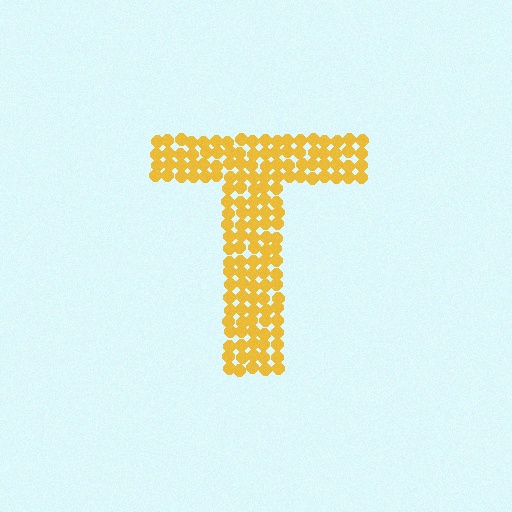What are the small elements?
The small elements are circles.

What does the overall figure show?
The overall figure shows the letter T.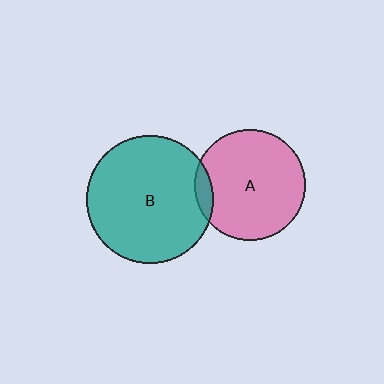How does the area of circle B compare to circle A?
Approximately 1.3 times.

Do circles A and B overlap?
Yes.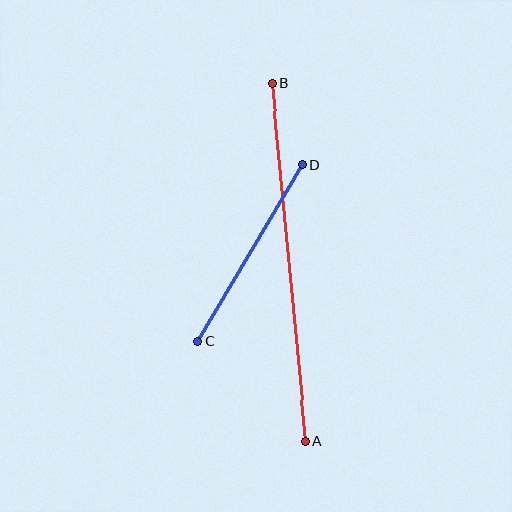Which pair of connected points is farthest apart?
Points A and B are farthest apart.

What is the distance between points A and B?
The distance is approximately 359 pixels.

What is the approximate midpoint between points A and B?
The midpoint is at approximately (289, 262) pixels.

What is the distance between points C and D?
The distance is approximately 205 pixels.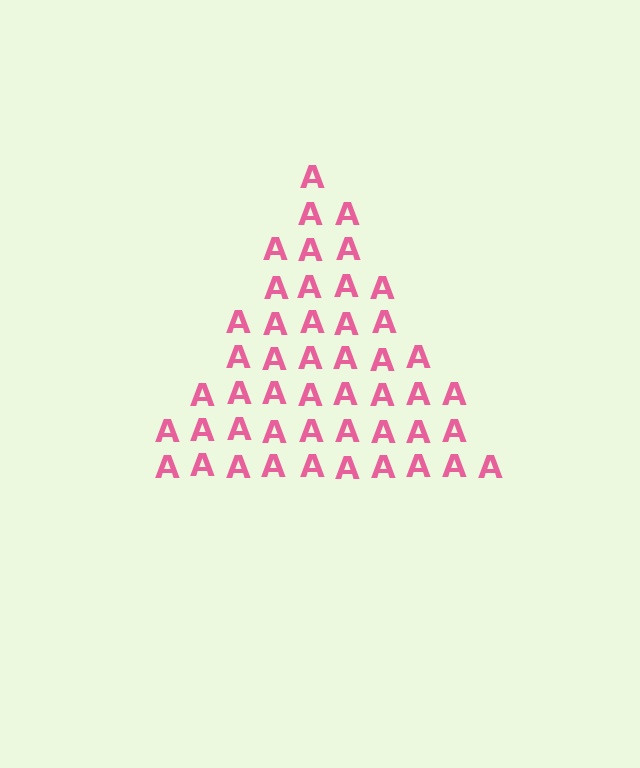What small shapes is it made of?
It is made of small letter A's.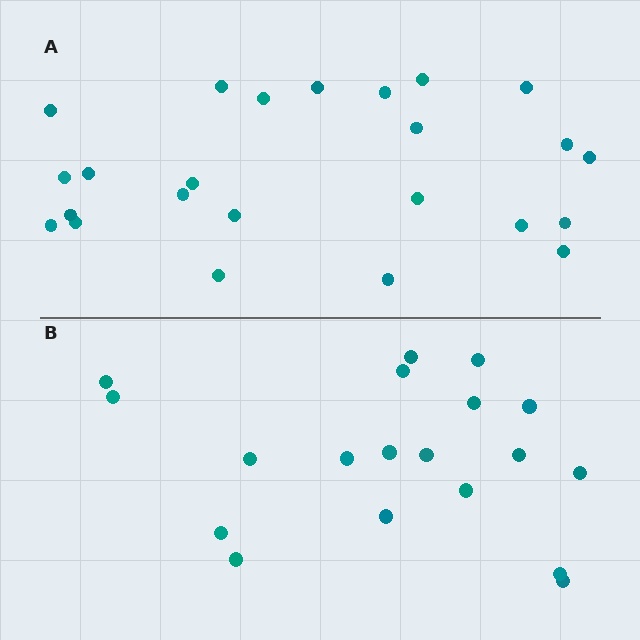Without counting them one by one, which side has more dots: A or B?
Region A (the top region) has more dots.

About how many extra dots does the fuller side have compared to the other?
Region A has about 5 more dots than region B.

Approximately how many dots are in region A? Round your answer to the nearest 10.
About 20 dots. (The exact count is 24, which rounds to 20.)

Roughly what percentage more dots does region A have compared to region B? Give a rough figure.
About 25% more.